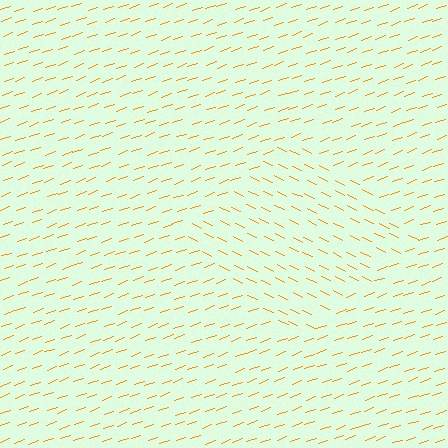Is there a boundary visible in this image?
Yes, there is a texture boundary formed by a change in line orientation.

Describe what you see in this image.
The image is filled with small orange line segments. A diamond region in the image has lines oriented differently from the surrounding lines, creating a visible texture boundary.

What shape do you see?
I see a diamond.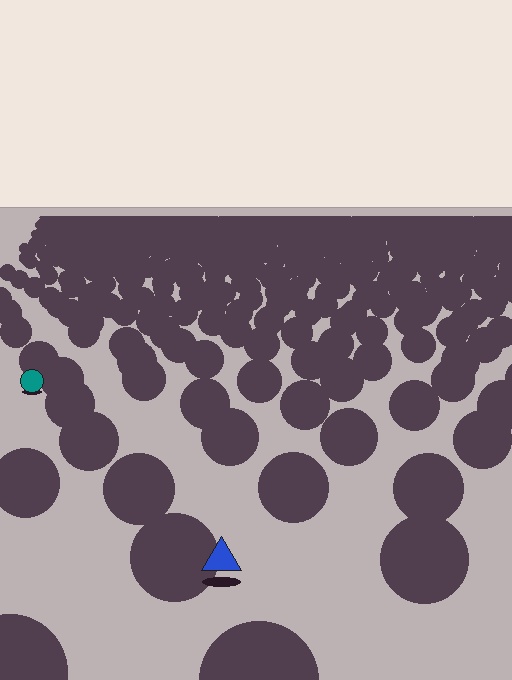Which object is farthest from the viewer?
The teal circle is farthest from the viewer. It appears smaller and the ground texture around it is denser.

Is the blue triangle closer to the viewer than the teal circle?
Yes. The blue triangle is closer — you can tell from the texture gradient: the ground texture is coarser near it.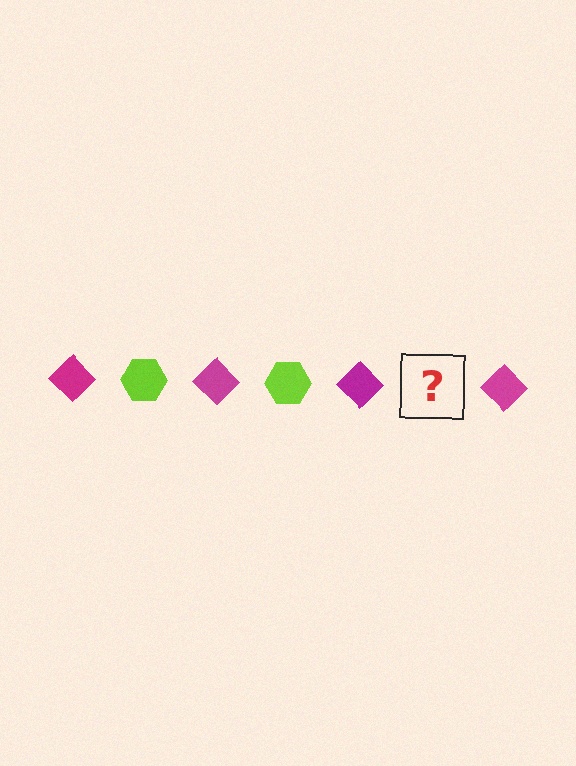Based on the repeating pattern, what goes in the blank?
The blank should be a lime hexagon.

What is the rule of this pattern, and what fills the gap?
The rule is that the pattern alternates between magenta diamond and lime hexagon. The gap should be filled with a lime hexagon.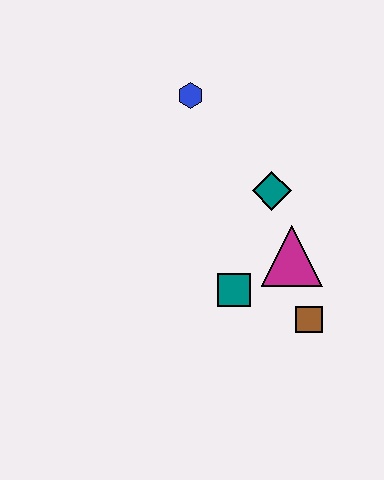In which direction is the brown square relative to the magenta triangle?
The brown square is below the magenta triangle.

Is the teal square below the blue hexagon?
Yes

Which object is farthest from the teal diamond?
The brown square is farthest from the teal diamond.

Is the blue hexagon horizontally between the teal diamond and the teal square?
No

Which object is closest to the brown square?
The magenta triangle is closest to the brown square.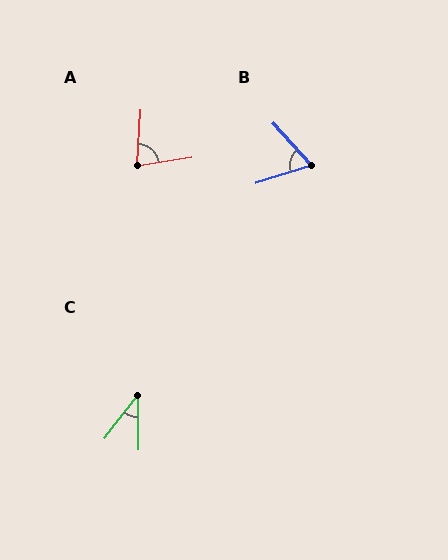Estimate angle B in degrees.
Approximately 65 degrees.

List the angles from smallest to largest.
C (38°), B (65°), A (78°).